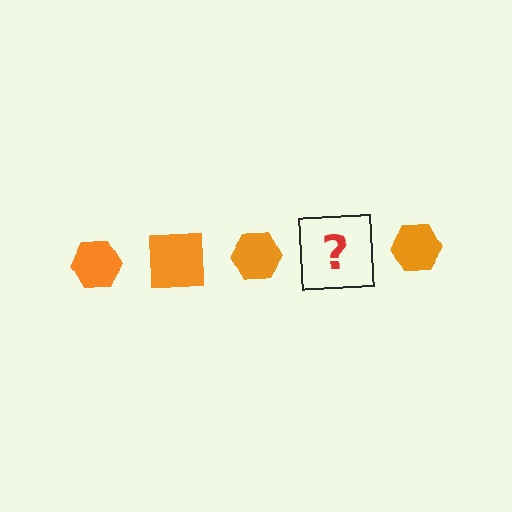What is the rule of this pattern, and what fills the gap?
The rule is that the pattern cycles through hexagon, square shapes in orange. The gap should be filled with an orange square.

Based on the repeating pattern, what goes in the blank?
The blank should be an orange square.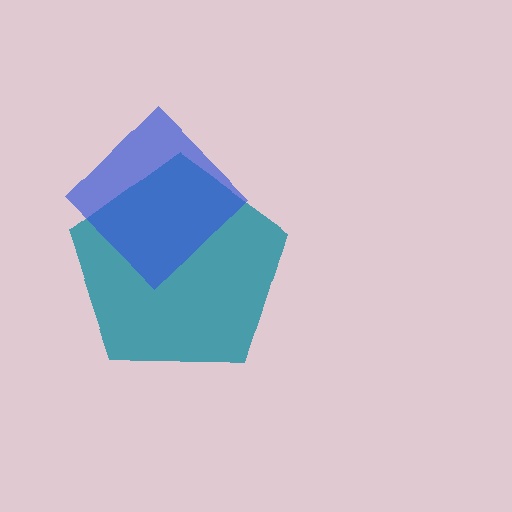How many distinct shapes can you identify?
There are 2 distinct shapes: a teal pentagon, a blue diamond.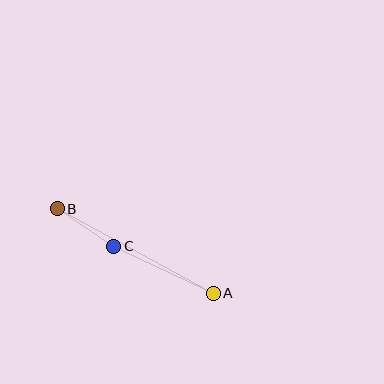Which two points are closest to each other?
Points B and C are closest to each other.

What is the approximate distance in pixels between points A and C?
The distance between A and C is approximately 110 pixels.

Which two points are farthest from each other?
Points A and B are farthest from each other.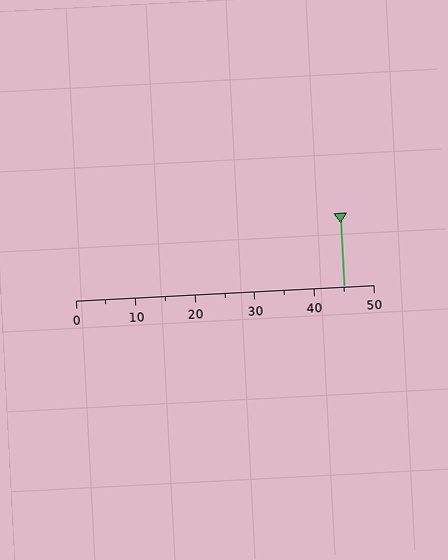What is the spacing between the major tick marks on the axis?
The major ticks are spaced 10 apart.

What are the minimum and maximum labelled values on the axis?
The axis runs from 0 to 50.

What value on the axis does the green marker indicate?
The marker indicates approximately 45.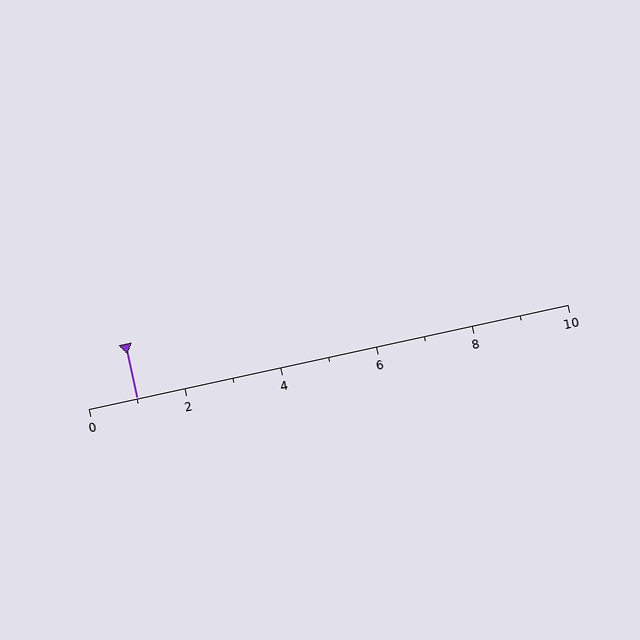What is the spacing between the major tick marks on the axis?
The major ticks are spaced 2 apart.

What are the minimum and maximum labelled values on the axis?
The axis runs from 0 to 10.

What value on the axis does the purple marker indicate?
The marker indicates approximately 1.